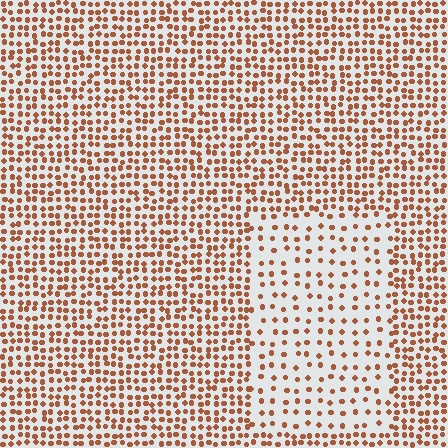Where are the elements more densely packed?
The elements are more densely packed outside the rectangle boundary.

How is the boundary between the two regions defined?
The boundary is defined by a change in element density (approximately 2.2x ratio). All elements are the same color, size, and shape.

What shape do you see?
I see a rectangle.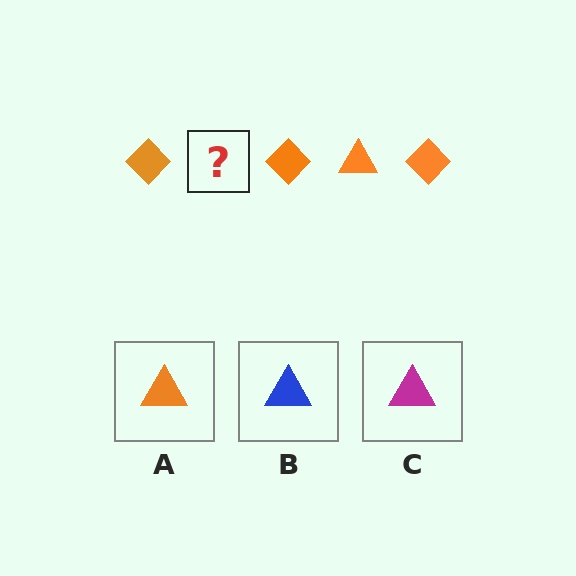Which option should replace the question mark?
Option A.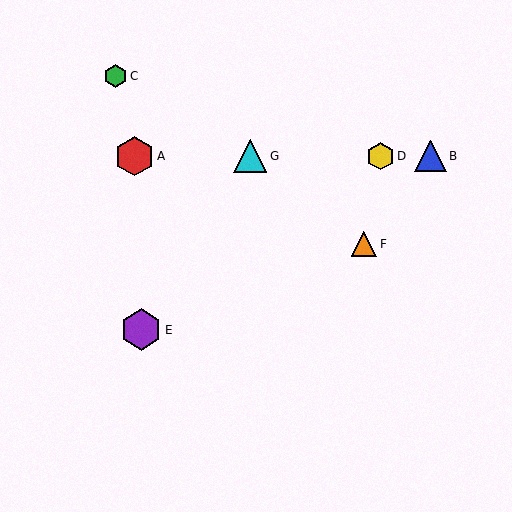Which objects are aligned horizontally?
Objects A, B, D, G are aligned horizontally.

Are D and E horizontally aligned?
No, D is at y≈156 and E is at y≈330.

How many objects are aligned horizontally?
4 objects (A, B, D, G) are aligned horizontally.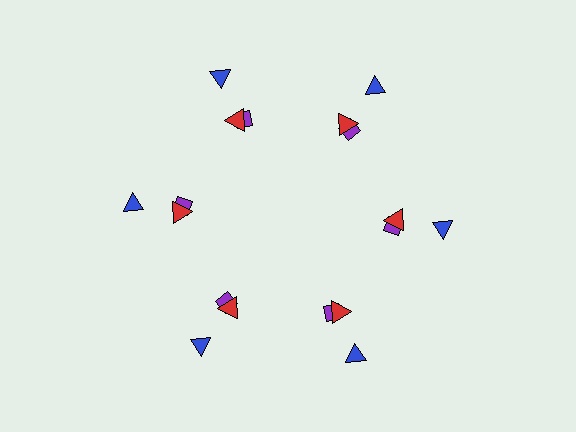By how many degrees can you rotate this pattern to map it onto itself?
The pattern maps onto itself every 60 degrees of rotation.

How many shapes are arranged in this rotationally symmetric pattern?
There are 18 shapes, arranged in 6 groups of 3.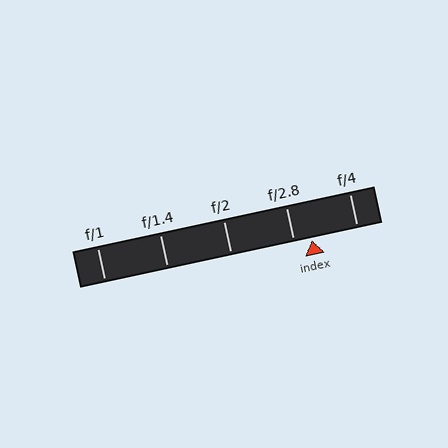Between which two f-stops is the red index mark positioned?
The index mark is between f/2.8 and f/4.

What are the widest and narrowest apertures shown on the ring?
The widest aperture shown is f/1 and the narrowest is f/4.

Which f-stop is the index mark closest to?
The index mark is closest to f/2.8.